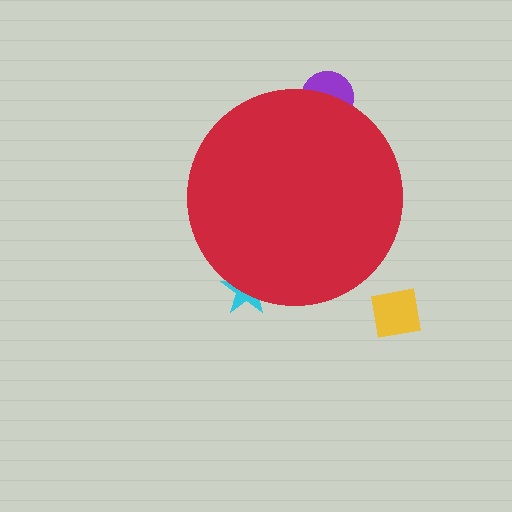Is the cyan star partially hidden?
Yes, the cyan star is partially hidden behind the red circle.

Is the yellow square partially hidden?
No, the yellow square is fully visible.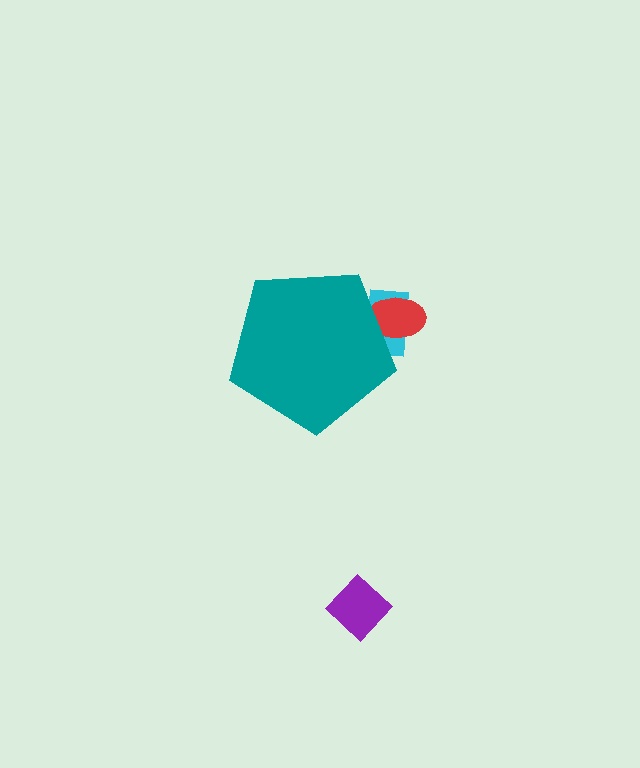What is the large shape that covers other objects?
A teal pentagon.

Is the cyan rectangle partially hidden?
Yes, the cyan rectangle is partially hidden behind the teal pentagon.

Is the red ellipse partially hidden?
Yes, the red ellipse is partially hidden behind the teal pentagon.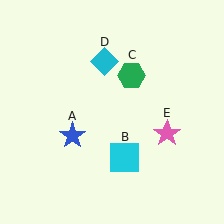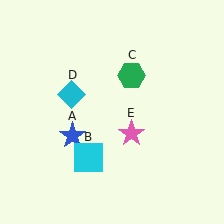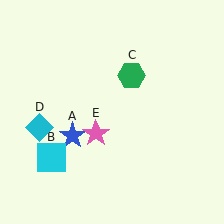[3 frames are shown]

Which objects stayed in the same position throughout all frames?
Blue star (object A) and green hexagon (object C) remained stationary.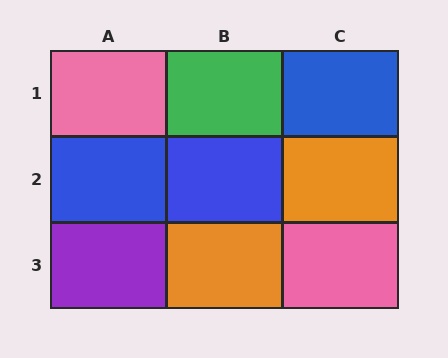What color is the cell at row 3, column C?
Pink.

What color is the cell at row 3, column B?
Orange.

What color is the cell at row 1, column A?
Pink.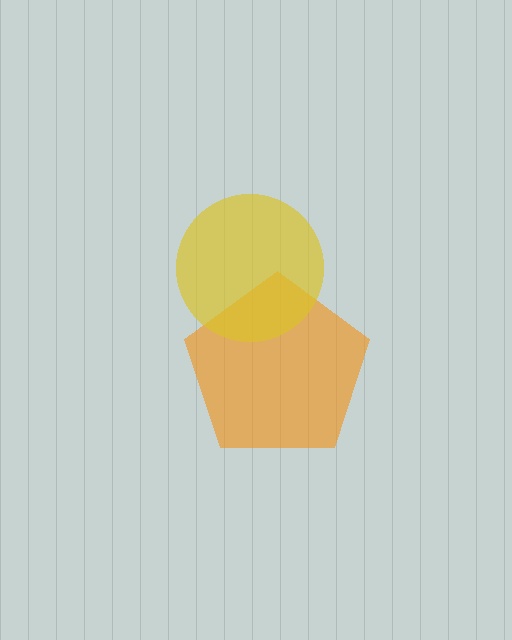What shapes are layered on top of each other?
The layered shapes are: an orange pentagon, a yellow circle.